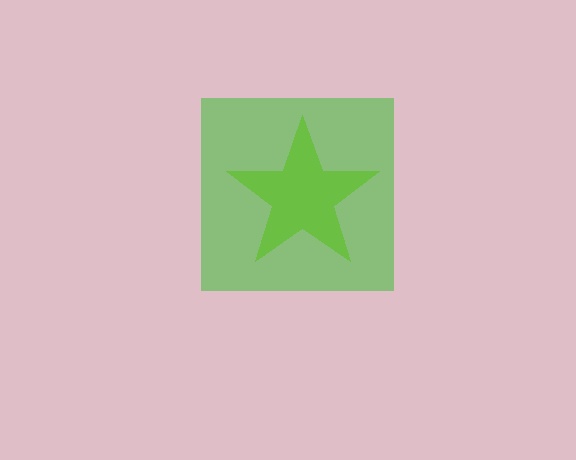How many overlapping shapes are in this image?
There are 2 overlapping shapes in the image.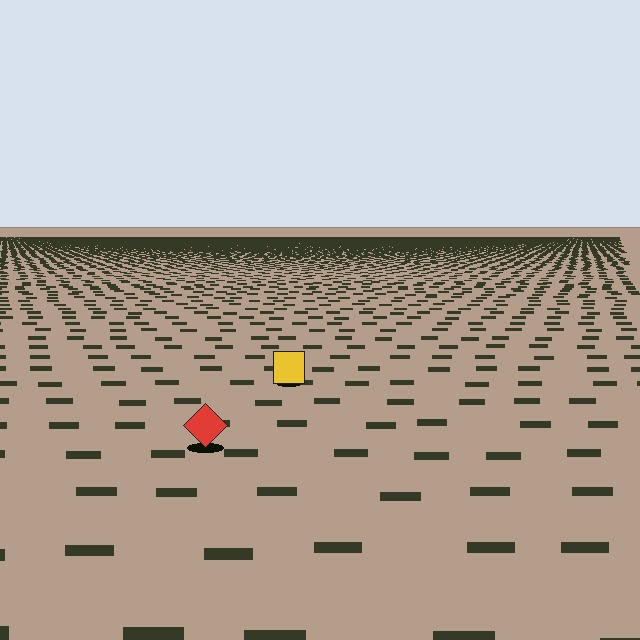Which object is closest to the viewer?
The red diamond is closest. The texture marks near it are larger and more spread out.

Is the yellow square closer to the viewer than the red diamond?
No. The red diamond is closer — you can tell from the texture gradient: the ground texture is coarser near it.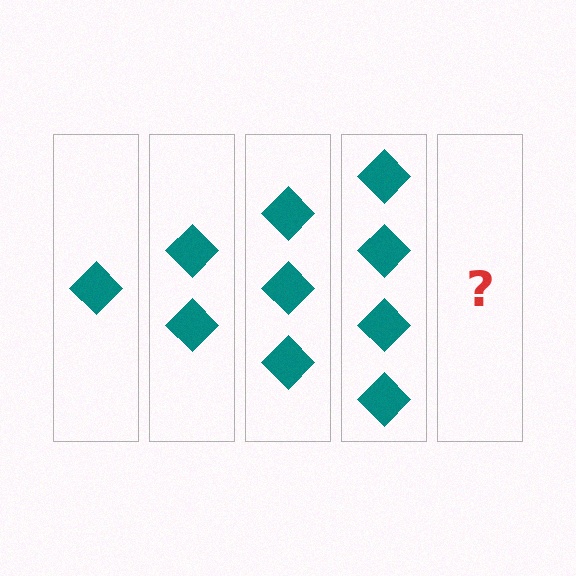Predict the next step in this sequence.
The next step is 5 diamonds.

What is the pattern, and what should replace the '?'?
The pattern is that each step adds one more diamond. The '?' should be 5 diamonds.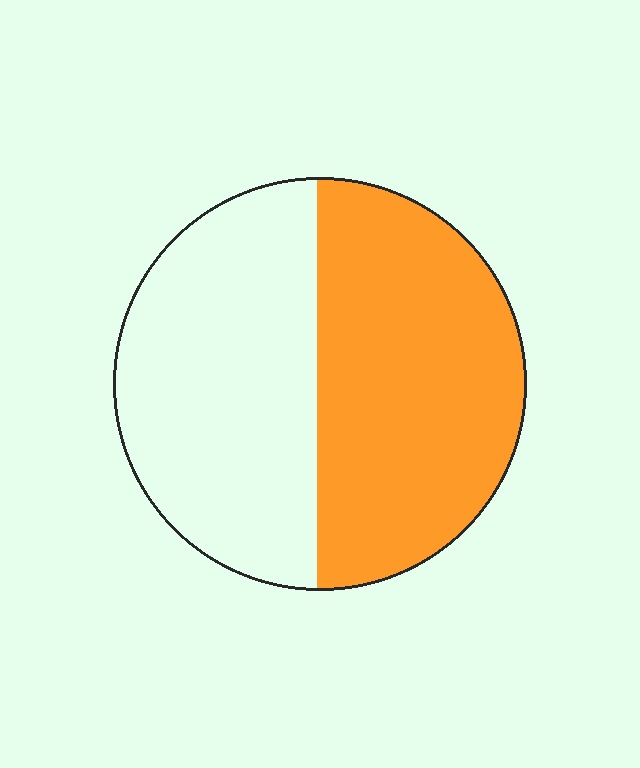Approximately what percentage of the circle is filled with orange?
Approximately 50%.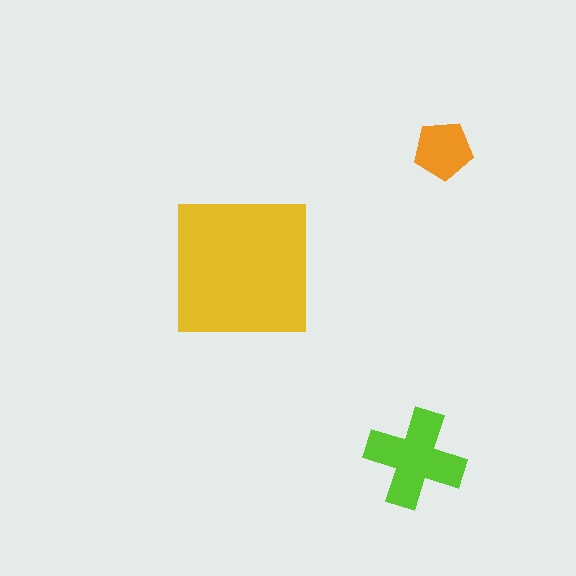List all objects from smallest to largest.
The orange pentagon, the lime cross, the yellow square.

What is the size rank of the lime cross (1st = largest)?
2nd.